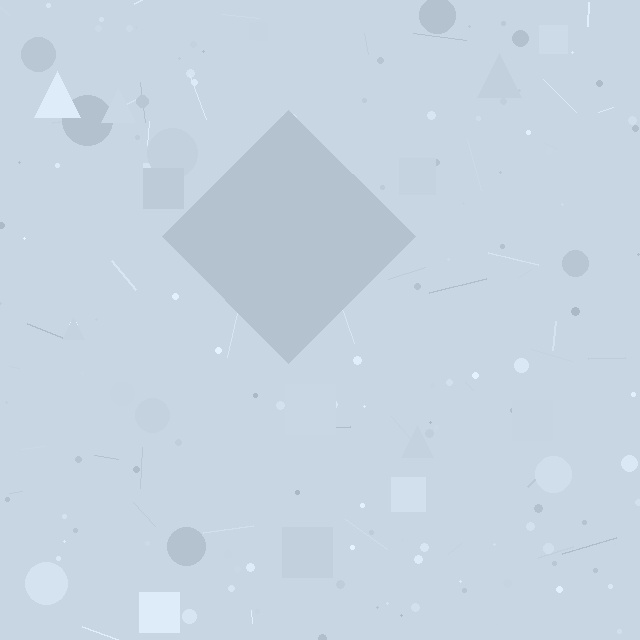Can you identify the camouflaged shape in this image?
The camouflaged shape is a diamond.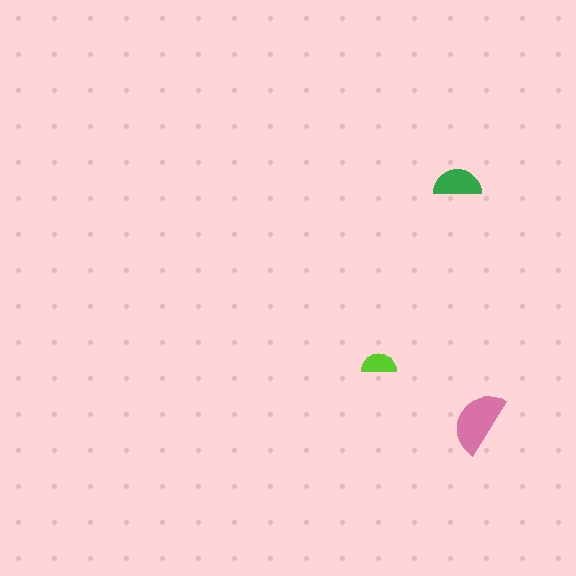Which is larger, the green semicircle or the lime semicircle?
The green one.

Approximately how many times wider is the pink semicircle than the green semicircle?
About 1.5 times wider.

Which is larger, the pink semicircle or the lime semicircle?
The pink one.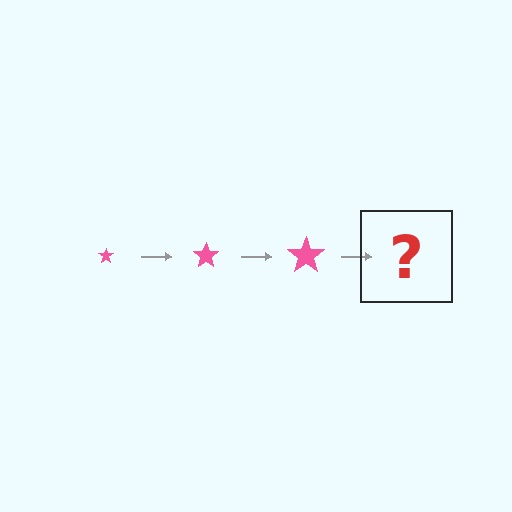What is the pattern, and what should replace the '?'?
The pattern is that the star gets progressively larger each step. The '?' should be a pink star, larger than the previous one.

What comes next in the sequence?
The next element should be a pink star, larger than the previous one.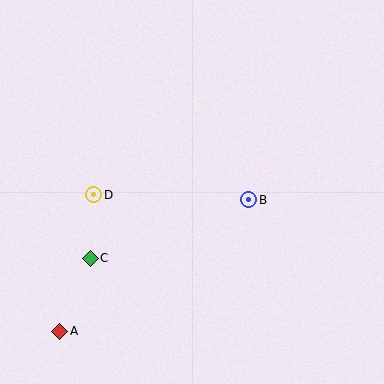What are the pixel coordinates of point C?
Point C is at (90, 258).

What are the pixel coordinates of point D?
Point D is at (94, 195).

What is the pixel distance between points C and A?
The distance between C and A is 79 pixels.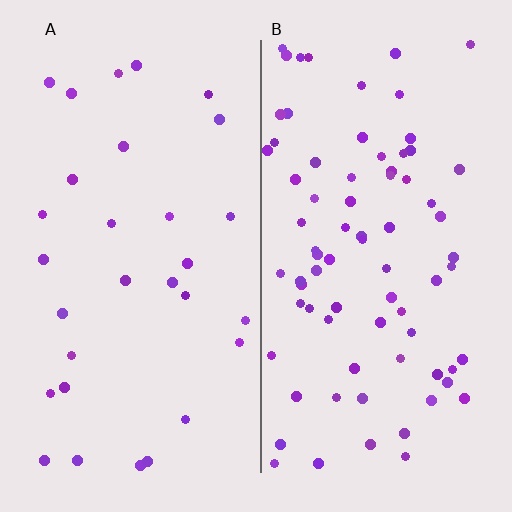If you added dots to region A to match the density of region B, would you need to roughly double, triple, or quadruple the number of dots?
Approximately triple.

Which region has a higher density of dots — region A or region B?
B (the right).